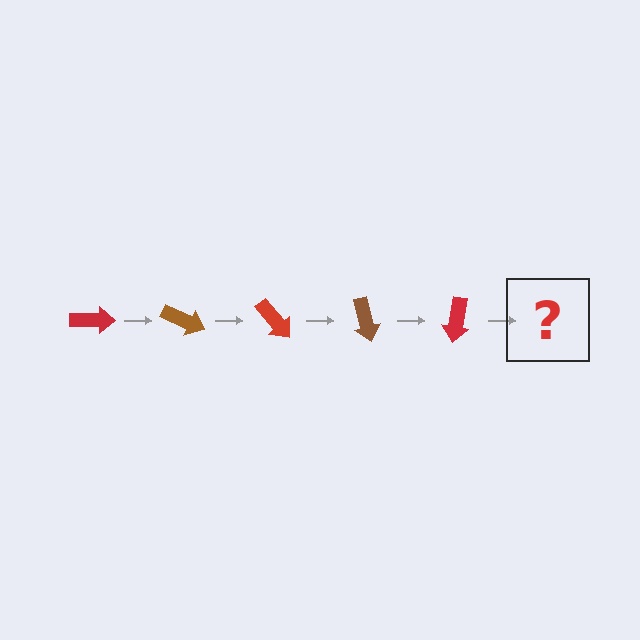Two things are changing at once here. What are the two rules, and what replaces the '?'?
The two rules are that it rotates 25 degrees each step and the color cycles through red and brown. The '?' should be a brown arrow, rotated 125 degrees from the start.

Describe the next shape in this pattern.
It should be a brown arrow, rotated 125 degrees from the start.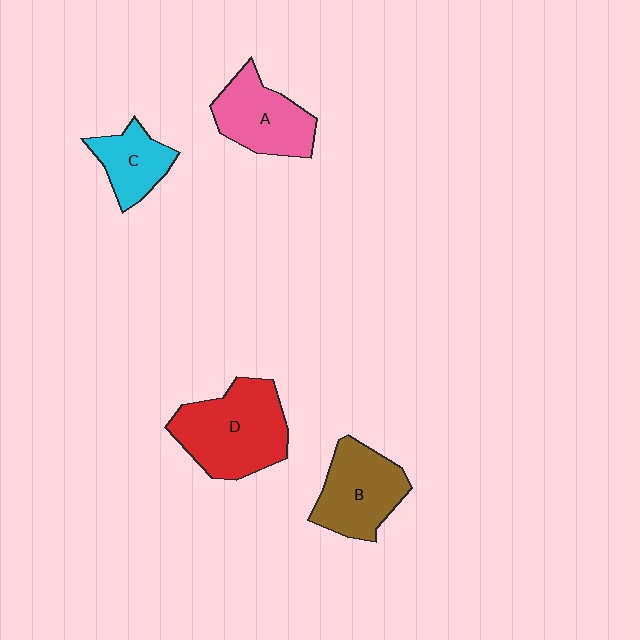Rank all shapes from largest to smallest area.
From largest to smallest: D (red), B (brown), A (pink), C (cyan).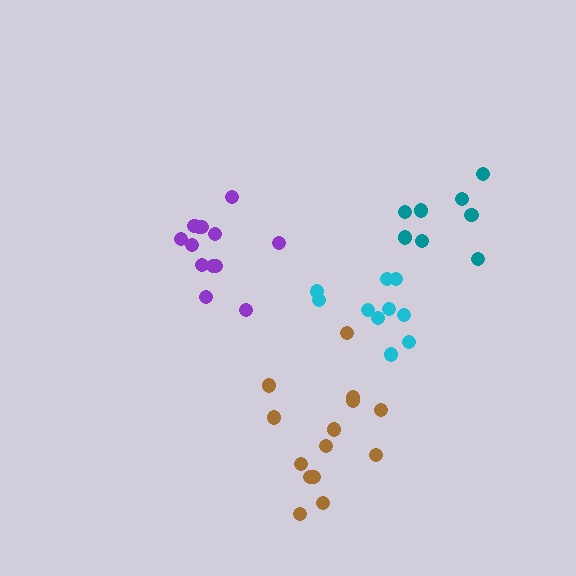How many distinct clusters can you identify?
There are 4 distinct clusters.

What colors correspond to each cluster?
The clusters are colored: teal, brown, purple, cyan.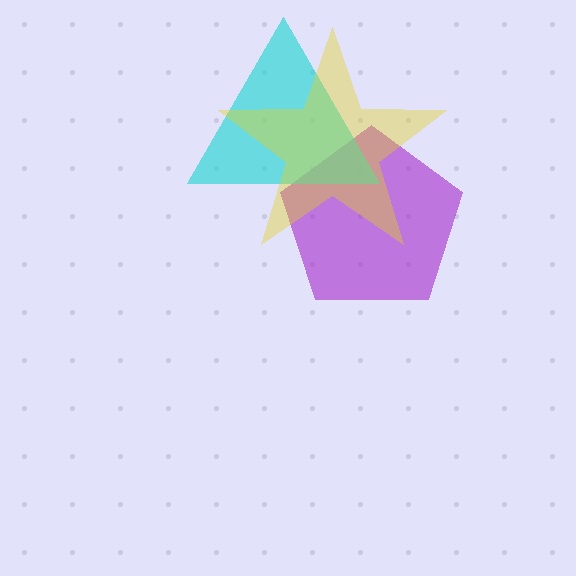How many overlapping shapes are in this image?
There are 3 overlapping shapes in the image.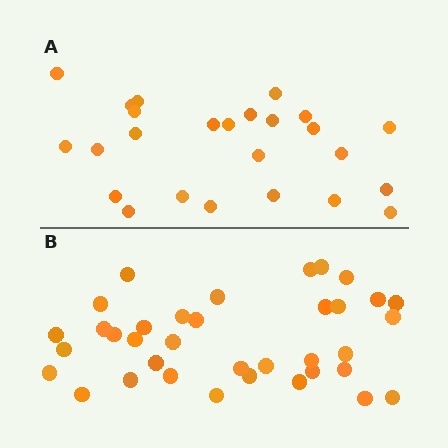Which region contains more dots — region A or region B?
Region B (the bottom region) has more dots.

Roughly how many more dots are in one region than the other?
Region B has roughly 12 or so more dots than region A.